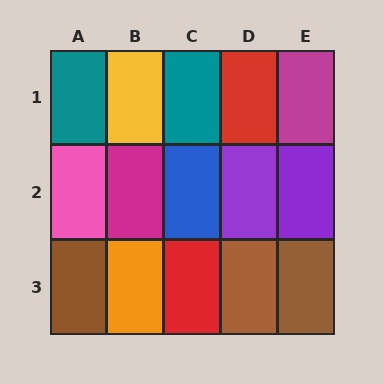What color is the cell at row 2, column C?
Blue.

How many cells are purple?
2 cells are purple.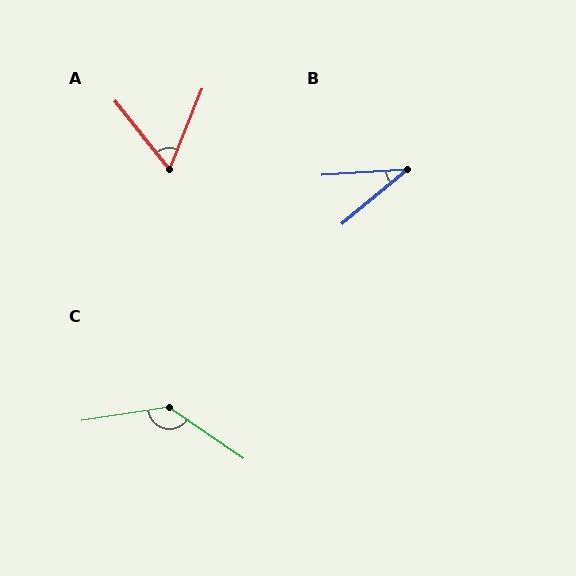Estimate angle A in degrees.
Approximately 60 degrees.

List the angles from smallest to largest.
B (36°), A (60°), C (137°).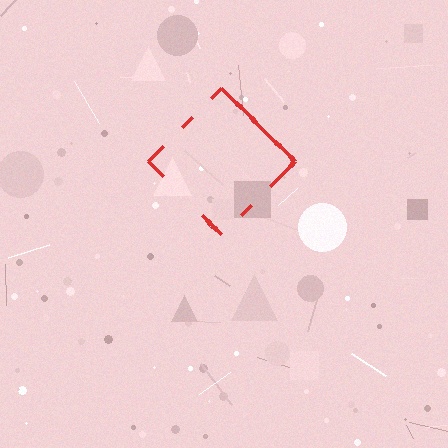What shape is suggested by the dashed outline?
The dashed outline suggests a diamond.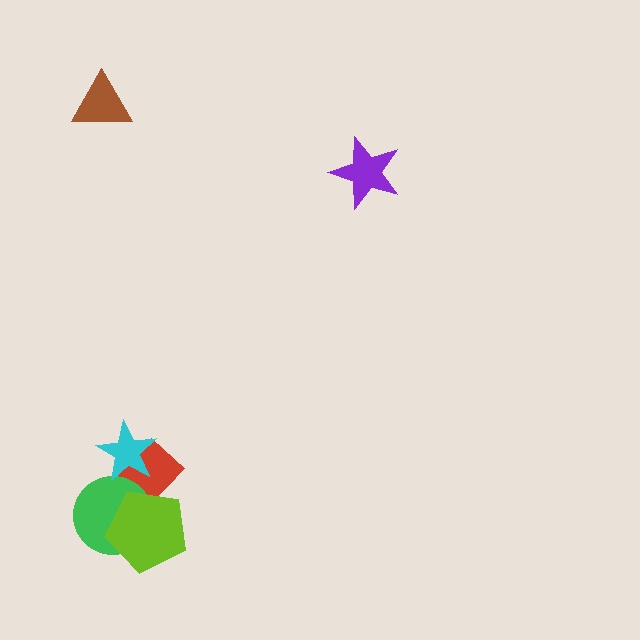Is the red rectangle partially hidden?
Yes, it is partially covered by another shape.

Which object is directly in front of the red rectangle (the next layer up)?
The green circle is directly in front of the red rectangle.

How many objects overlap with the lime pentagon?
2 objects overlap with the lime pentagon.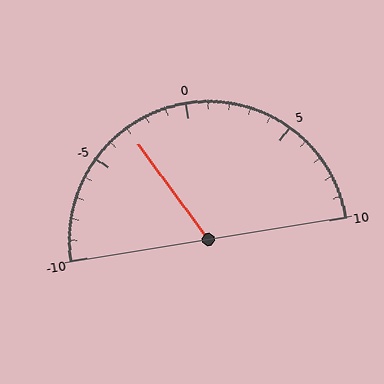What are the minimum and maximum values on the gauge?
The gauge ranges from -10 to 10.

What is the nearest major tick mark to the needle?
The nearest major tick mark is -5.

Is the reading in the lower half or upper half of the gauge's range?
The reading is in the lower half of the range (-10 to 10).